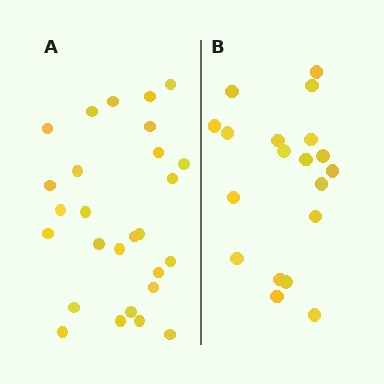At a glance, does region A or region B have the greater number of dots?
Region A (the left region) has more dots.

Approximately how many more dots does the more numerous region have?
Region A has roughly 8 or so more dots than region B.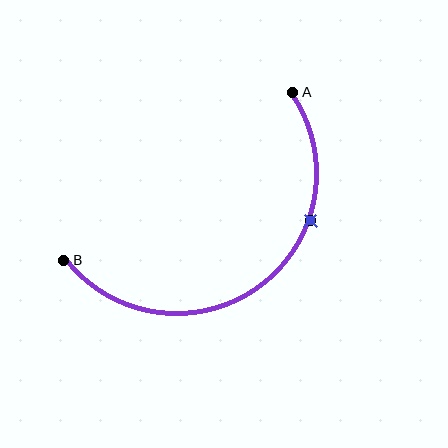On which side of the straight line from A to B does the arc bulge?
The arc bulges below and to the right of the straight line connecting A and B.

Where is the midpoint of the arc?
The arc midpoint is the point on the curve farthest from the straight line joining A and B. It sits below and to the right of that line.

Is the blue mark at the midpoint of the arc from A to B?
No. The blue mark lies on the arc but is closer to endpoint A. The arc midpoint would be at the point on the curve equidistant along the arc from both A and B.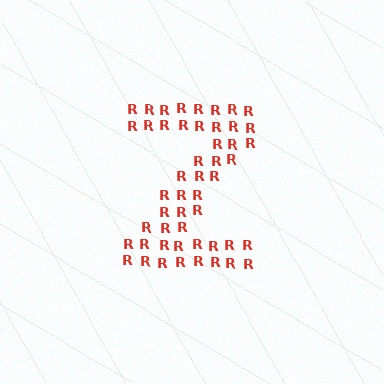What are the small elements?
The small elements are letter R's.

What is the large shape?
The large shape is the letter Z.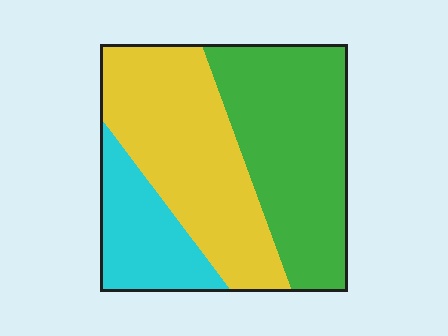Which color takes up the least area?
Cyan, at roughly 20%.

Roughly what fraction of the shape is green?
Green covers roughly 40% of the shape.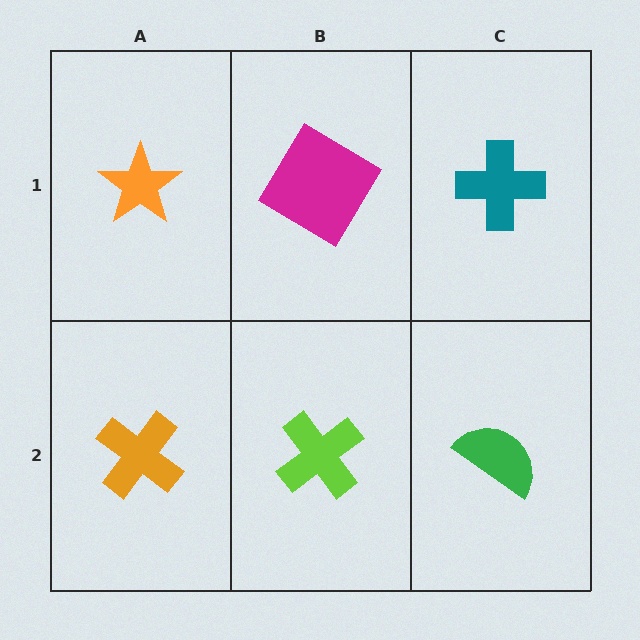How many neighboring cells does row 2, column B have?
3.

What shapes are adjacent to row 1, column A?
An orange cross (row 2, column A), a magenta diamond (row 1, column B).